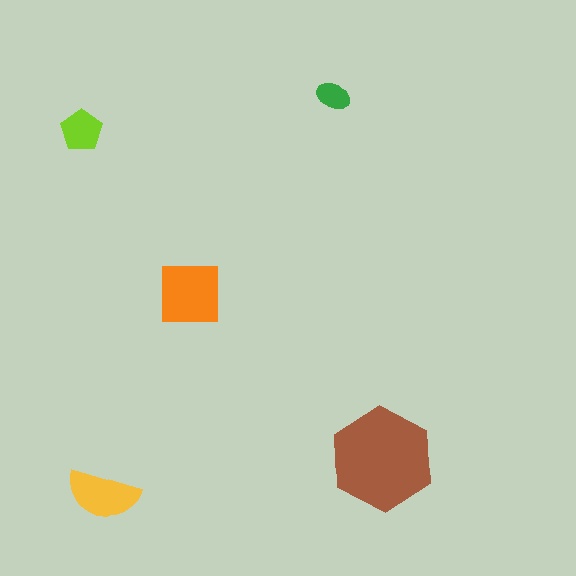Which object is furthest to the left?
The lime pentagon is leftmost.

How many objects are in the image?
There are 5 objects in the image.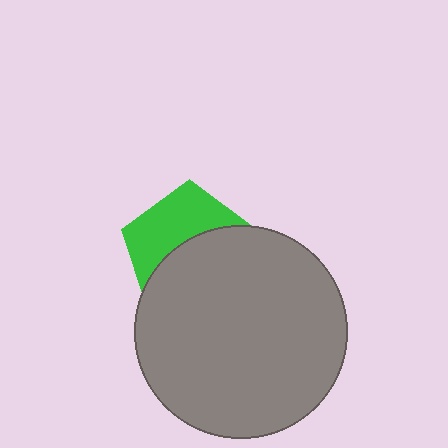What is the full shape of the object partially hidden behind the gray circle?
The partially hidden object is a green pentagon.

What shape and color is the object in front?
The object in front is a gray circle.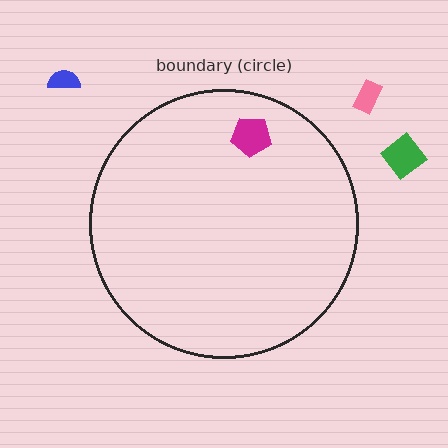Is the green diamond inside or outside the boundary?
Outside.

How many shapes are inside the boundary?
1 inside, 3 outside.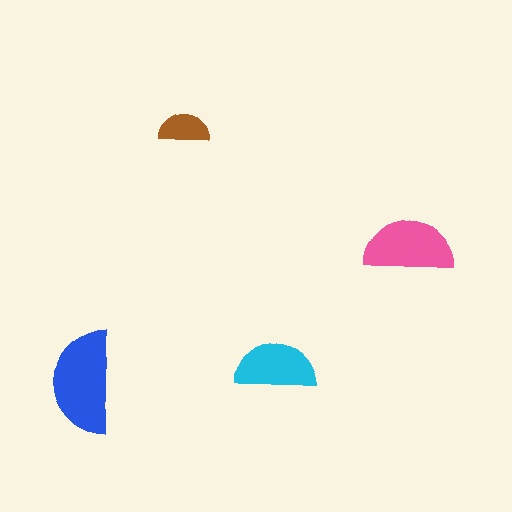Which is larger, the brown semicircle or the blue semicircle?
The blue one.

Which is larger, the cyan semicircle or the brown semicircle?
The cyan one.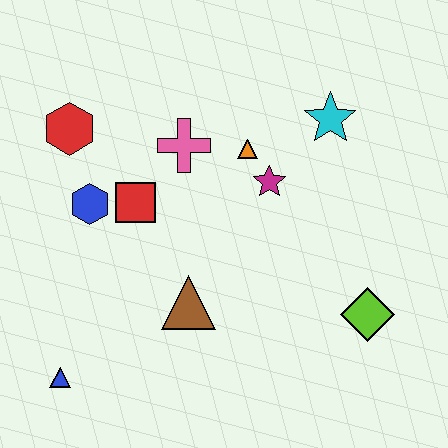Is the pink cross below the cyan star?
Yes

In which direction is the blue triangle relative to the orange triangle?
The blue triangle is below the orange triangle.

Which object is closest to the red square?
The blue hexagon is closest to the red square.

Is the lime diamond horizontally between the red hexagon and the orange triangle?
No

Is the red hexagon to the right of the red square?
No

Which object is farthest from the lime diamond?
The red hexagon is farthest from the lime diamond.